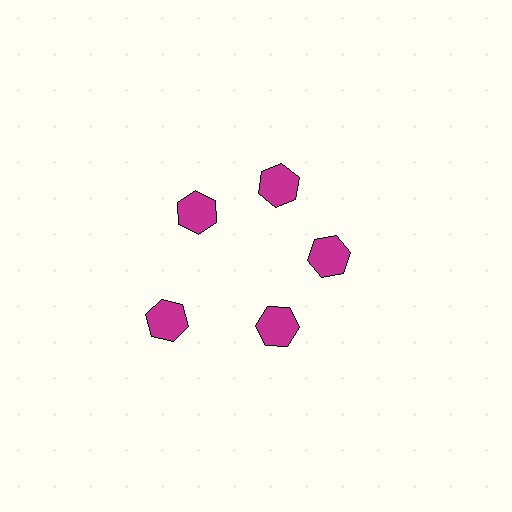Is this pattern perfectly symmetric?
No. The 5 magenta hexagons are arranged in a ring, but one element near the 8 o'clock position is pushed outward from the center, breaking the 5-fold rotational symmetry.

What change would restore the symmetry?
The symmetry would be restored by moving it inward, back onto the ring so that all 5 hexagons sit at equal angles and equal distance from the center.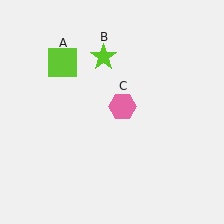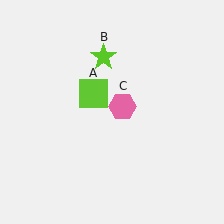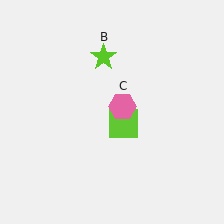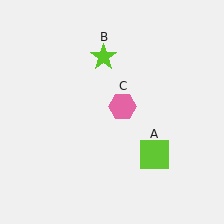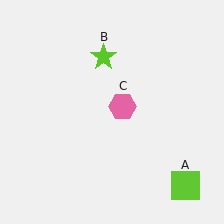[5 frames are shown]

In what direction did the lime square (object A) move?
The lime square (object A) moved down and to the right.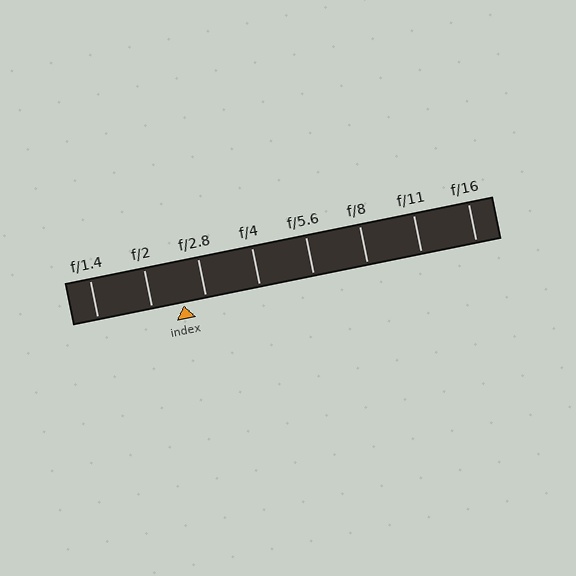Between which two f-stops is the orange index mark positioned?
The index mark is between f/2 and f/2.8.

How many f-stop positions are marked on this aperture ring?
There are 8 f-stop positions marked.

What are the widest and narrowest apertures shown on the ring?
The widest aperture shown is f/1.4 and the narrowest is f/16.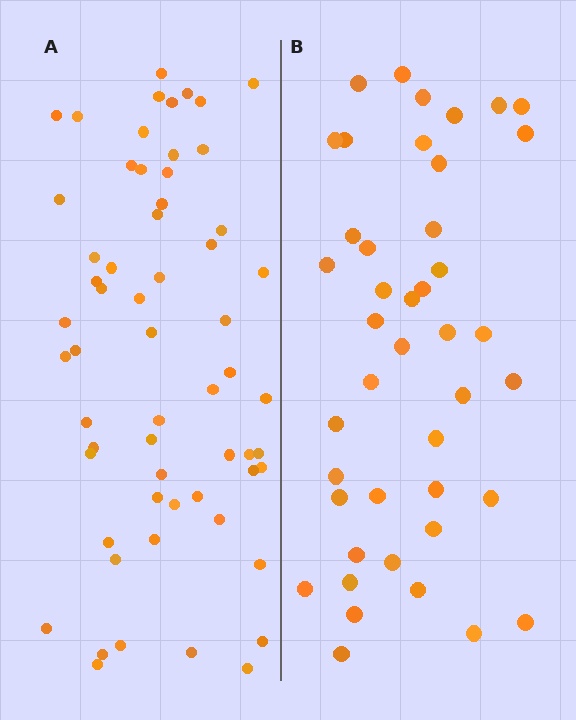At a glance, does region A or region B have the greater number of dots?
Region A (the left region) has more dots.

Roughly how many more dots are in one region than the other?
Region A has approximately 15 more dots than region B.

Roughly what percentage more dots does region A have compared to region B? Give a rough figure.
About 40% more.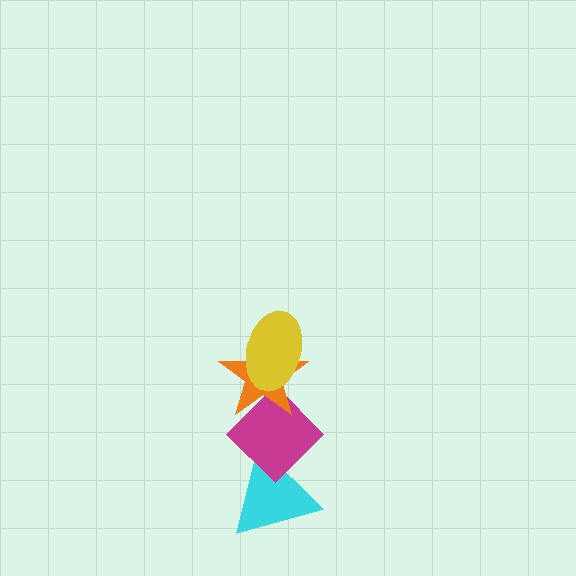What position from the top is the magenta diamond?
The magenta diamond is 3rd from the top.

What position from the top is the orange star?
The orange star is 2nd from the top.